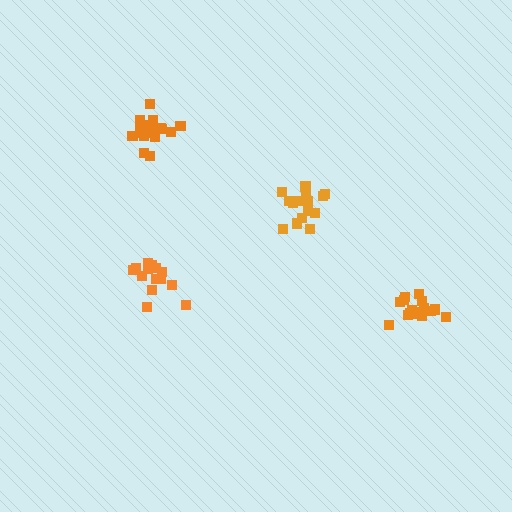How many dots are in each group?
Group 1: 15 dots, Group 2: 14 dots, Group 3: 17 dots, Group 4: 19 dots (65 total).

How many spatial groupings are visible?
There are 4 spatial groupings.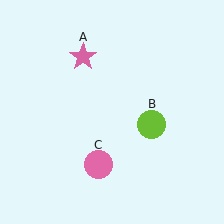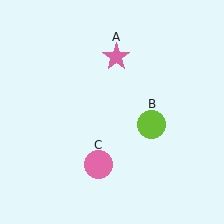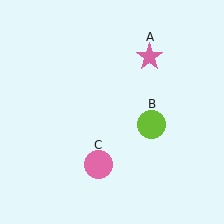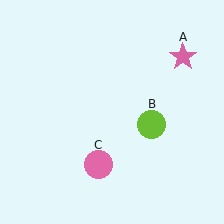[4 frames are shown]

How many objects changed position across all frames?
1 object changed position: pink star (object A).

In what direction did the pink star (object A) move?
The pink star (object A) moved right.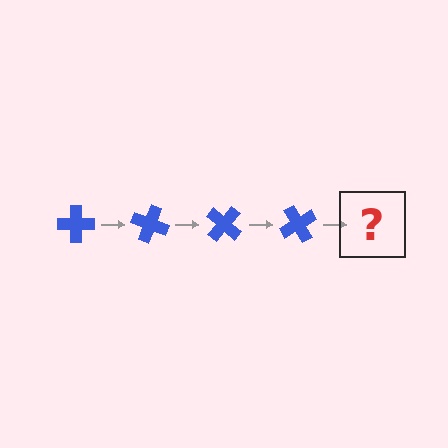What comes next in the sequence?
The next element should be a blue cross rotated 80 degrees.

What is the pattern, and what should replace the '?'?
The pattern is that the cross rotates 20 degrees each step. The '?' should be a blue cross rotated 80 degrees.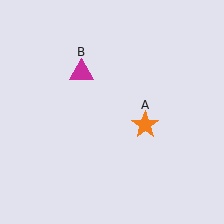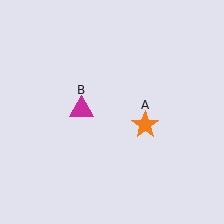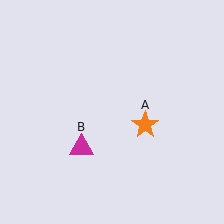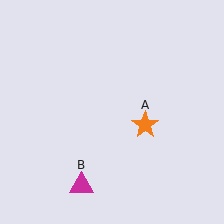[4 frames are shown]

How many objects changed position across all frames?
1 object changed position: magenta triangle (object B).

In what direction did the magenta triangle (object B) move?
The magenta triangle (object B) moved down.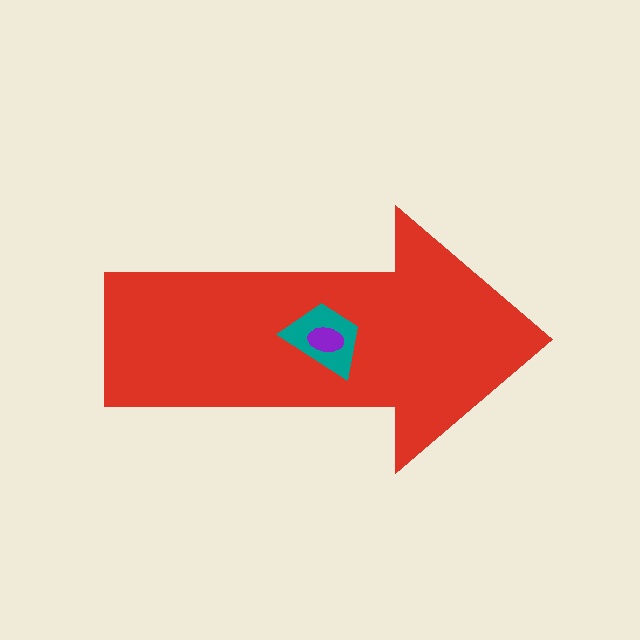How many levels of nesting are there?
3.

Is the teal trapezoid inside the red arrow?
Yes.